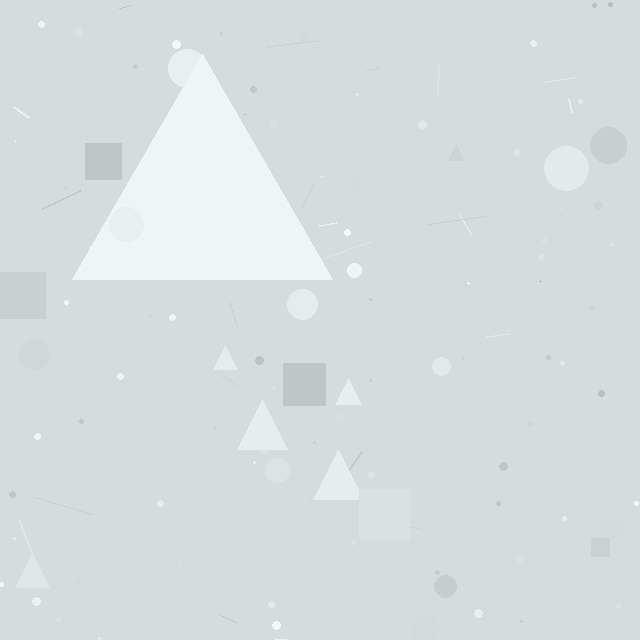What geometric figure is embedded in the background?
A triangle is embedded in the background.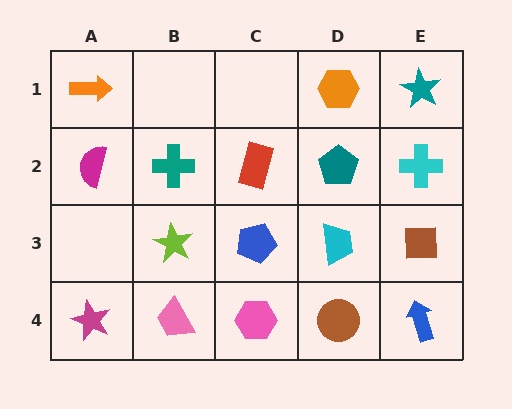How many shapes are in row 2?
5 shapes.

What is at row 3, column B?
A lime star.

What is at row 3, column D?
A cyan trapezoid.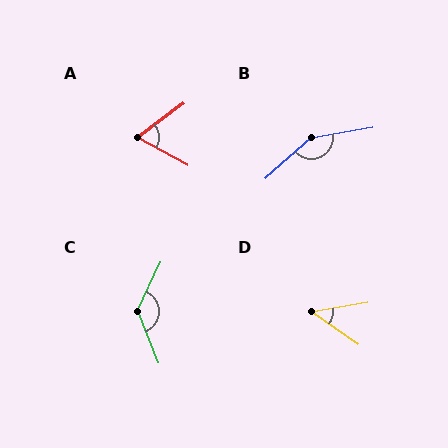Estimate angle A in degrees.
Approximately 65 degrees.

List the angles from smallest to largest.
D (44°), A (65°), C (132°), B (148°).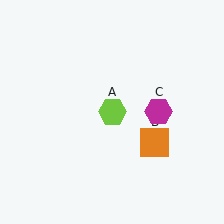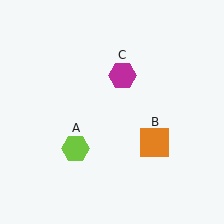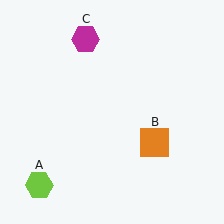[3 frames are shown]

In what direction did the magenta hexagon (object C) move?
The magenta hexagon (object C) moved up and to the left.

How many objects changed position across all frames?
2 objects changed position: lime hexagon (object A), magenta hexagon (object C).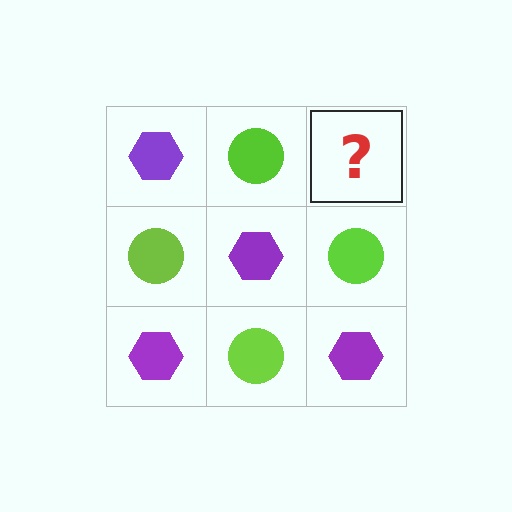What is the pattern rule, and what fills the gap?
The rule is that it alternates purple hexagon and lime circle in a checkerboard pattern. The gap should be filled with a purple hexagon.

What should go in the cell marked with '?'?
The missing cell should contain a purple hexagon.